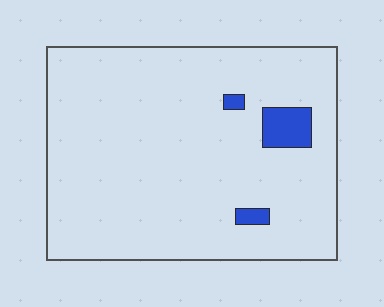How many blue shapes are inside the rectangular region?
3.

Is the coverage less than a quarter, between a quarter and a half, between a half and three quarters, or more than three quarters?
Less than a quarter.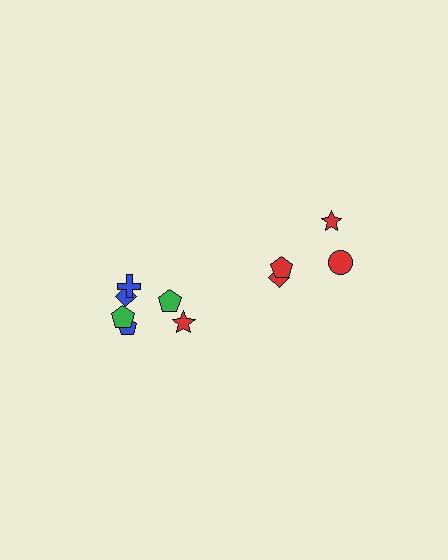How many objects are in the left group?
There are 6 objects.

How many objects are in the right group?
There are 4 objects.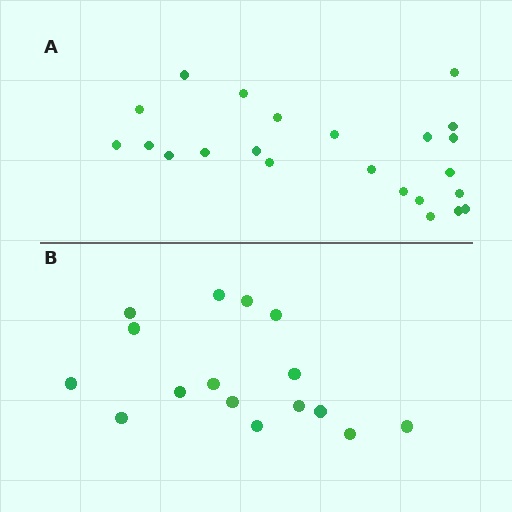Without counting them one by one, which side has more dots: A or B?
Region A (the top region) has more dots.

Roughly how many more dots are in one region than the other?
Region A has roughly 8 or so more dots than region B.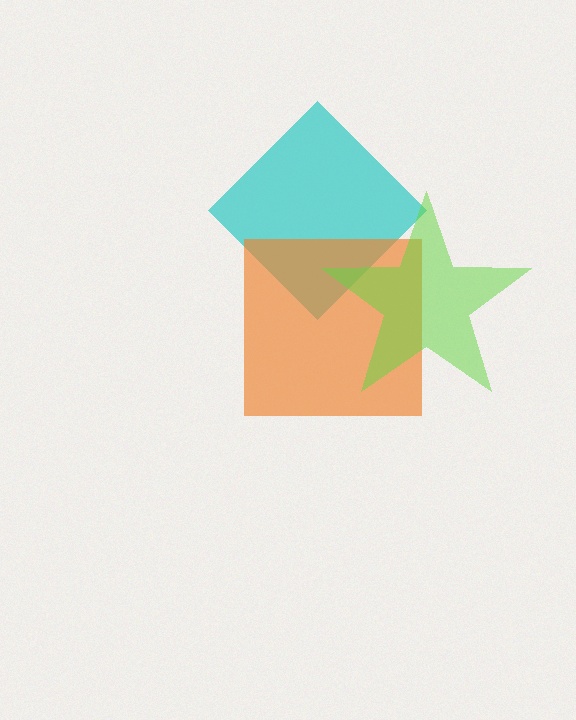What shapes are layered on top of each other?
The layered shapes are: a cyan diamond, an orange square, a lime star.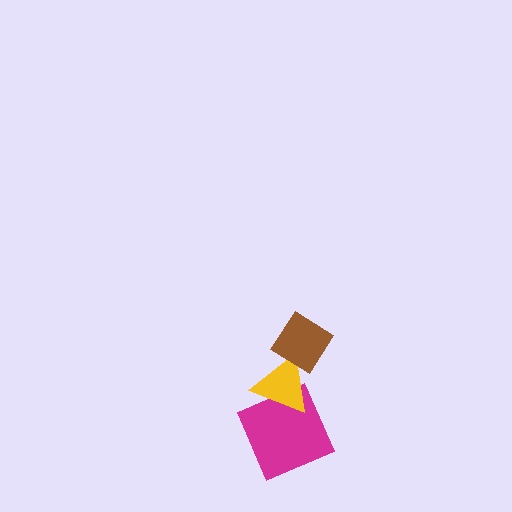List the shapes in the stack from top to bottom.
From top to bottom: the brown diamond, the yellow triangle, the magenta square.